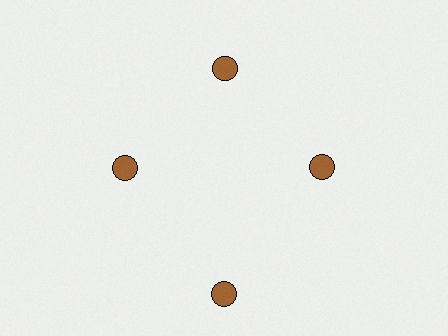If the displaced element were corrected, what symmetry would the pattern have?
It would have 4-fold rotational symmetry — the pattern would map onto itself every 90 degrees.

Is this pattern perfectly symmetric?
No. The 4 brown circles are arranged in a ring, but one element near the 6 o'clock position is pushed outward from the center, breaking the 4-fold rotational symmetry.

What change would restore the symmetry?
The symmetry would be restored by moving it inward, back onto the ring so that all 4 circles sit at equal angles and equal distance from the center.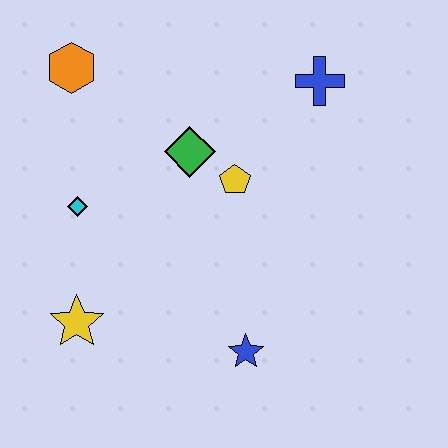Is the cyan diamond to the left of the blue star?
Yes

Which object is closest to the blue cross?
The yellow pentagon is closest to the blue cross.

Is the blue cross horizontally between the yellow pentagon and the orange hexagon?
No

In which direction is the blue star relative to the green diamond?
The blue star is below the green diamond.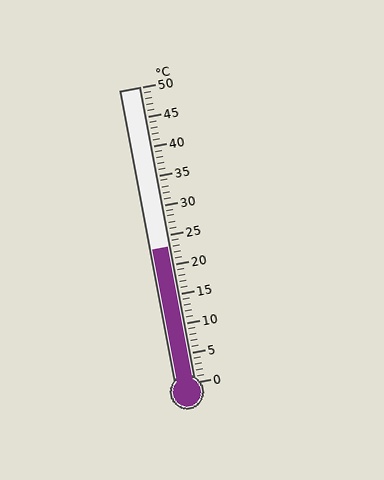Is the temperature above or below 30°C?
The temperature is below 30°C.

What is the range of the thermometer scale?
The thermometer scale ranges from 0°C to 50°C.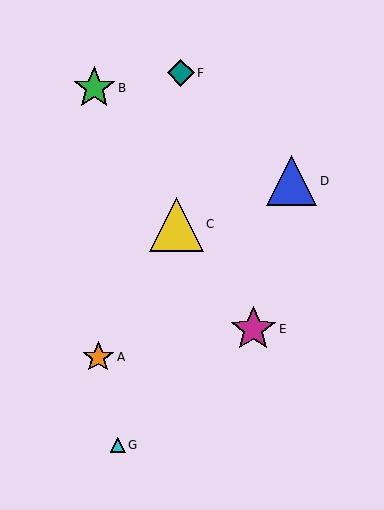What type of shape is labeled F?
Shape F is a teal diamond.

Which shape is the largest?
The yellow triangle (labeled C) is the largest.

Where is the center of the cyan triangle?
The center of the cyan triangle is at (118, 445).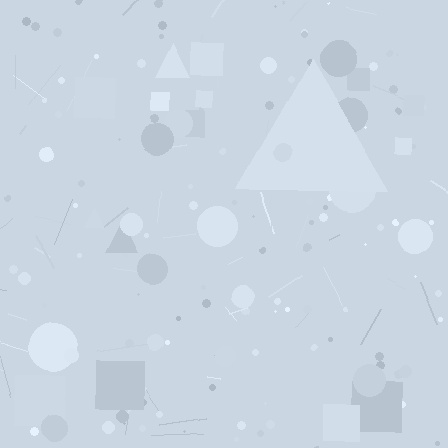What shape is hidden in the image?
A triangle is hidden in the image.